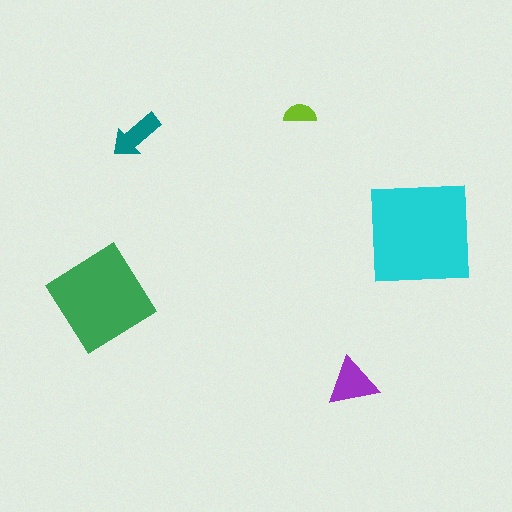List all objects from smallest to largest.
The lime semicircle, the teal arrow, the purple triangle, the green diamond, the cyan square.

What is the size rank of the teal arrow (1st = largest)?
4th.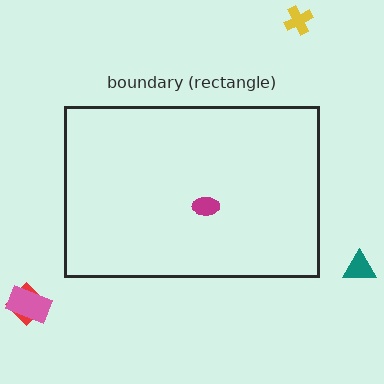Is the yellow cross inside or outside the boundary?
Outside.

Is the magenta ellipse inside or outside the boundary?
Inside.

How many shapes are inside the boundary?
1 inside, 4 outside.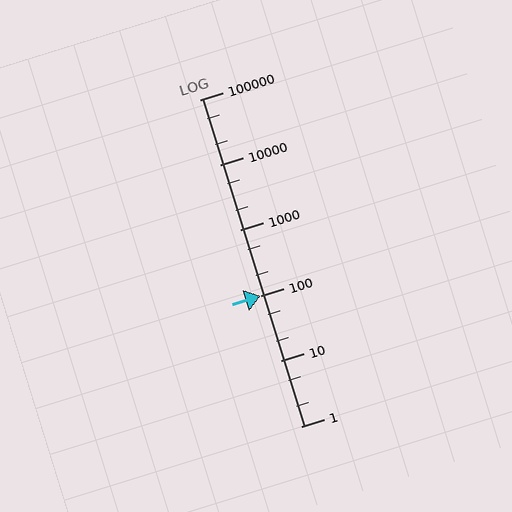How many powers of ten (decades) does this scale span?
The scale spans 5 decades, from 1 to 100000.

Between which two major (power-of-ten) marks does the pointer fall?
The pointer is between 100 and 1000.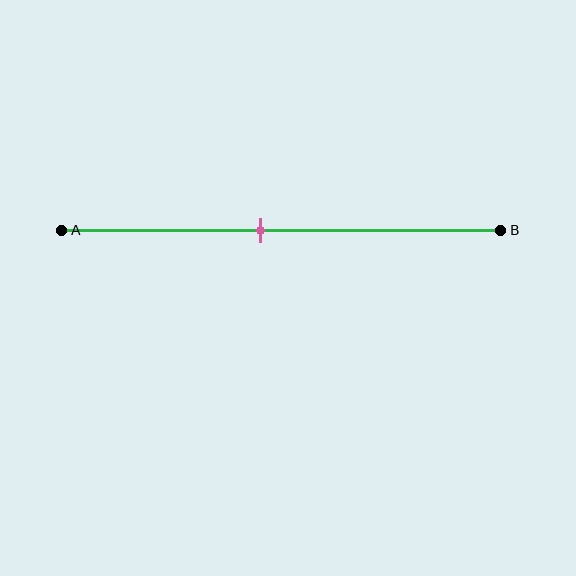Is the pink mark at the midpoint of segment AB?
No, the mark is at about 45% from A, not at the 50% midpoint.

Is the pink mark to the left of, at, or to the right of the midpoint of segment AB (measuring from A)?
The pink mark is to the left of the midpoint of segment AB.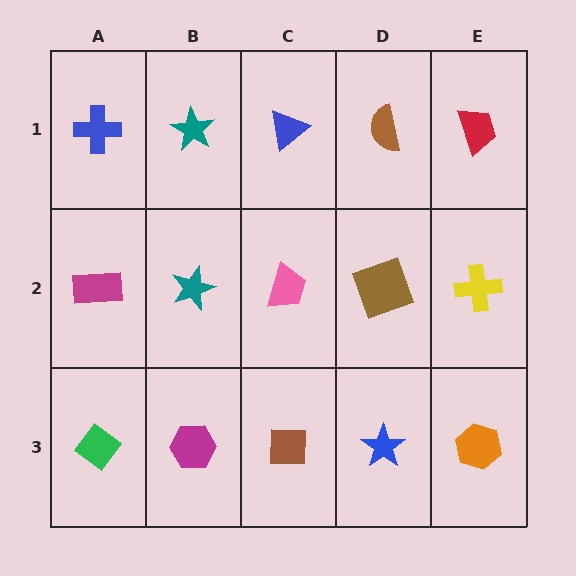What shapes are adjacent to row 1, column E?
A yellow cross (row 2, column E), a brown semicircle (row 1, column D).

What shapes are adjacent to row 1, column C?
A pink trapezoid (row 2, column C), a teal star (row 1, column B), a brown semicircle (row 1, column D).